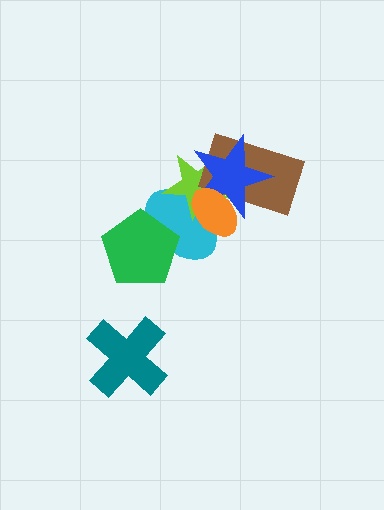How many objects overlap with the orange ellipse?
4 objects overlap with the orange ellipse.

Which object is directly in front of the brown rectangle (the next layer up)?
The blue star is directly in front of the brown rectangle.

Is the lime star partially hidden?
Yes, it is partially covered by another shape.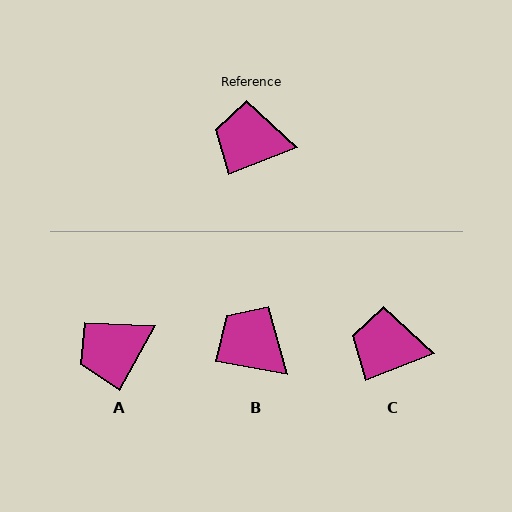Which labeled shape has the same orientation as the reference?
C.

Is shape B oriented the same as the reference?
No, it is off by about 31 degrees.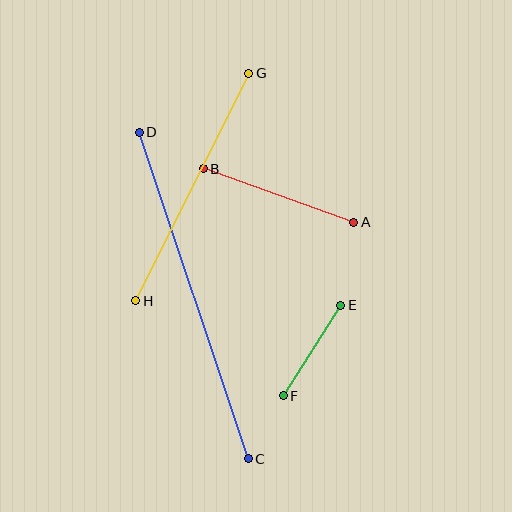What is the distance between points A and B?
The distance is approximately 160 pixels.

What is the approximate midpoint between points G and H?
The midpoint is at approximately (192, 187) pixels.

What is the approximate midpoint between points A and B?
The midpoint is at approximately (278, 195) pixels.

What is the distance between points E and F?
The distance is approximately 107 pixels.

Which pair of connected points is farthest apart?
Points C and D are farthest apart.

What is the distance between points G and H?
The distance is approximately 254 pixels.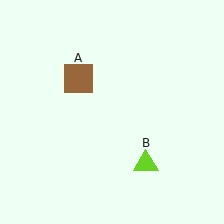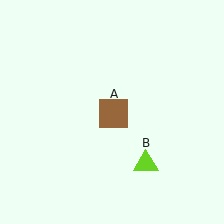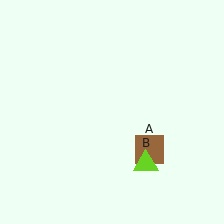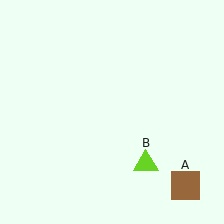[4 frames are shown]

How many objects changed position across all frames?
1 object changed position: brown square (object A).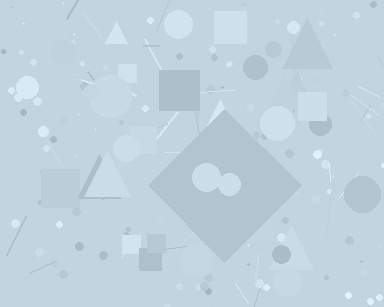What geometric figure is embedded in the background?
A diamond is embedded in the background.